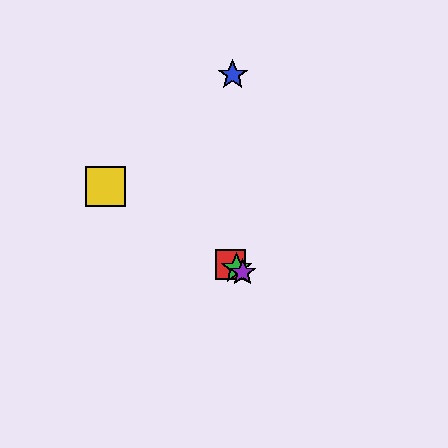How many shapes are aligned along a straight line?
4 shapes (the red square, the green star, the yellow square, the purple star) are aligned along a straight line.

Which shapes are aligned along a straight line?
The red square, the green star, the yellow square, the purple star are aligned along a straight line.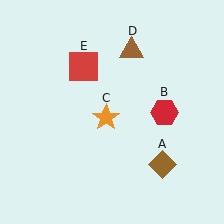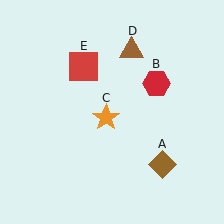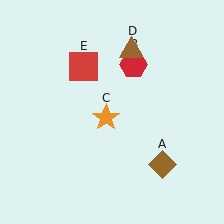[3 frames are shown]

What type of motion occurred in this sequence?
The red hexagon (object B) rotated counterclockwise around the center of the scene.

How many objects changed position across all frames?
1 object changed position: red hexagon (object B).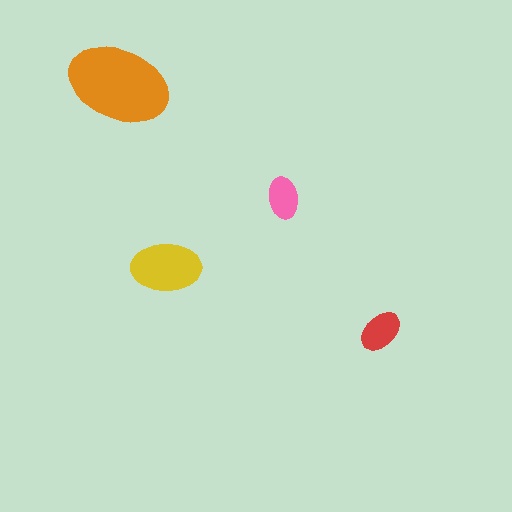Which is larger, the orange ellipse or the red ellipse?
The orange one.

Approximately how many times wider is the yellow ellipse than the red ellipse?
About 1.5 times wider.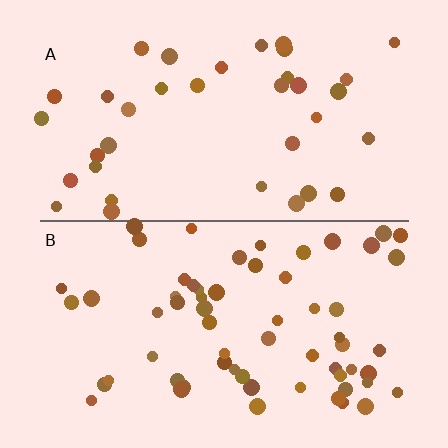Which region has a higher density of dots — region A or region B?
B (the bottom).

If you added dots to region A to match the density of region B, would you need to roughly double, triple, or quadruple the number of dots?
Approximately double.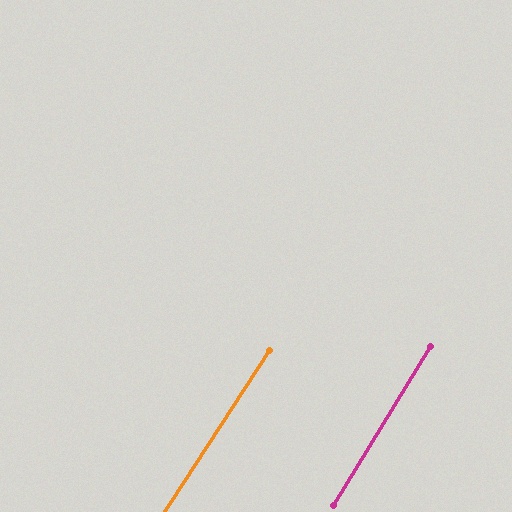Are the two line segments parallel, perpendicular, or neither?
Parallel — their directions differ by only 1.9°.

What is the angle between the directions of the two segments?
Approximately 2 degrees.